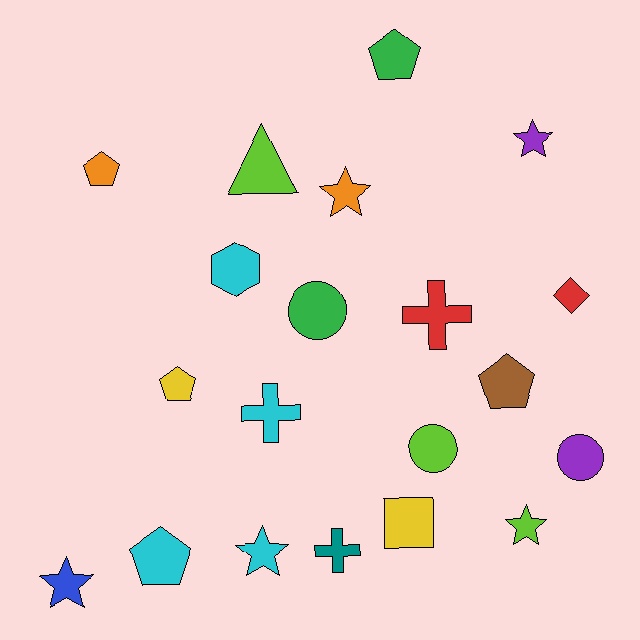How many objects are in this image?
There are 20 objects.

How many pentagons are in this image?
There are 5 pentagons.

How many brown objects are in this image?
There is 1 brown object.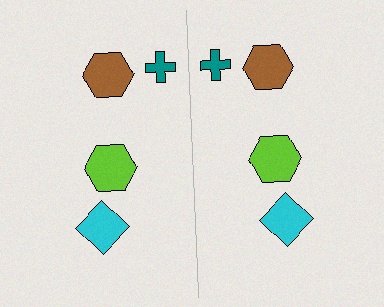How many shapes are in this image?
There are 8 shapes in this image.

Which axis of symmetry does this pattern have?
The pattern has a vertical axis of symmetry running through the center of the image.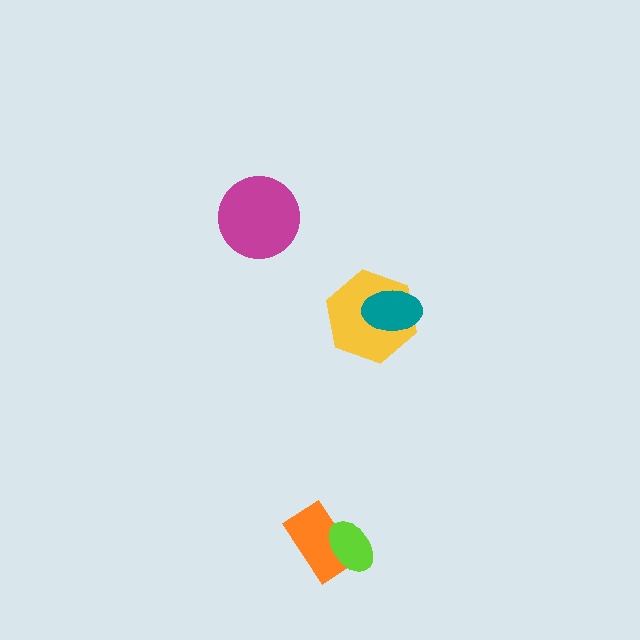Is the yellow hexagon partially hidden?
Yes, it is partially covered by another shape.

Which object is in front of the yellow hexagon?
The teal ellipse is in front of the yellow hexagon.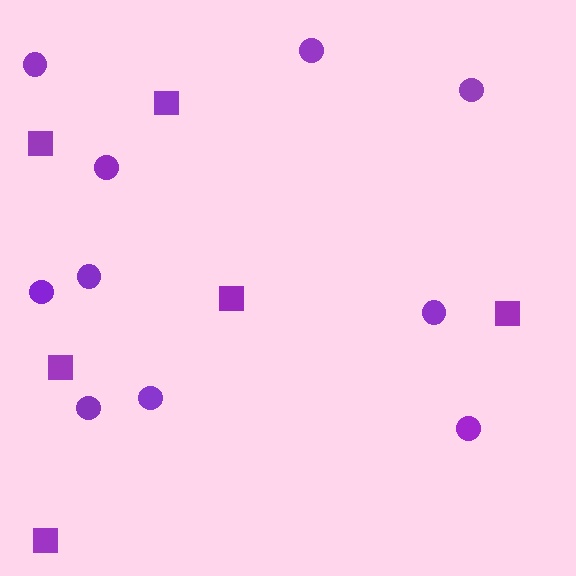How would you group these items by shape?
There are 2 groups: one group of circles (10) and one group of squares (6).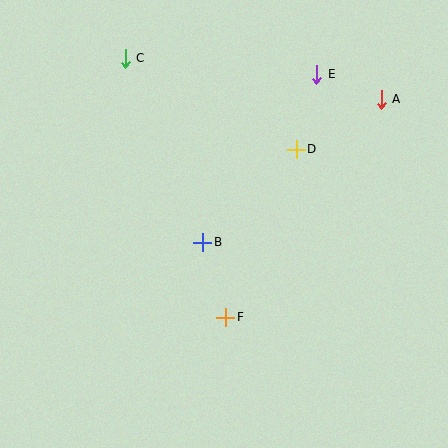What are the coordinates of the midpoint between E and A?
The midpoint between E and A is at (349, 87).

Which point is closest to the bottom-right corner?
Point F is closest to the bottom-right corner.